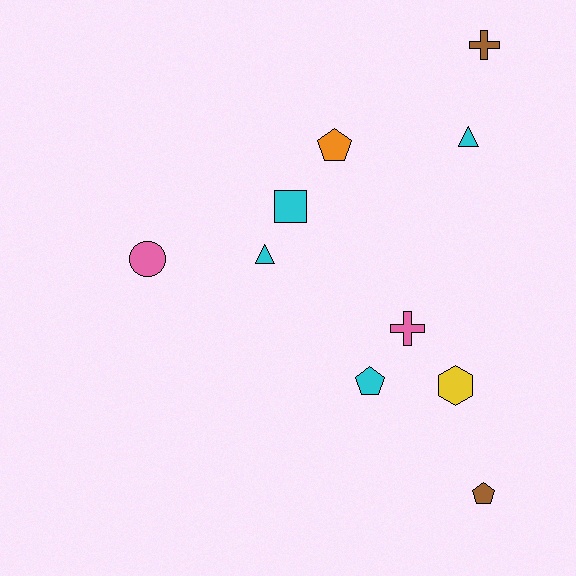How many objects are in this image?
There are 10 objects.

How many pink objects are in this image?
There are 2 pink objects.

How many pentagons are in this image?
There are 3 pentagons.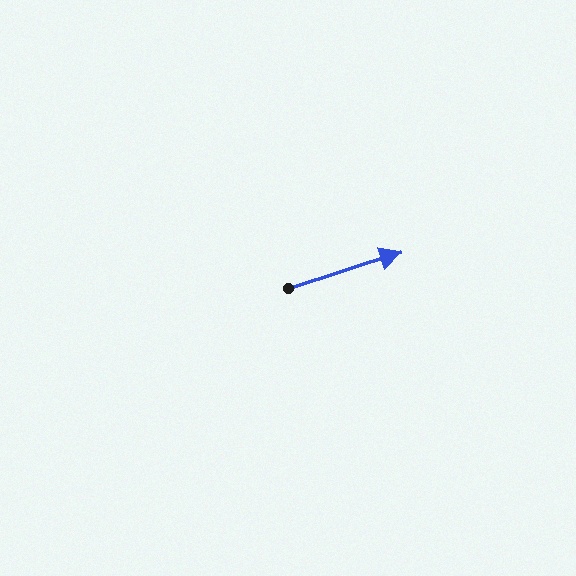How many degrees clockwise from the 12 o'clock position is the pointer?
Approximately 72 degrees.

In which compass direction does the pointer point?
East.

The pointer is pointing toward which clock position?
Roughly 2 o'clock.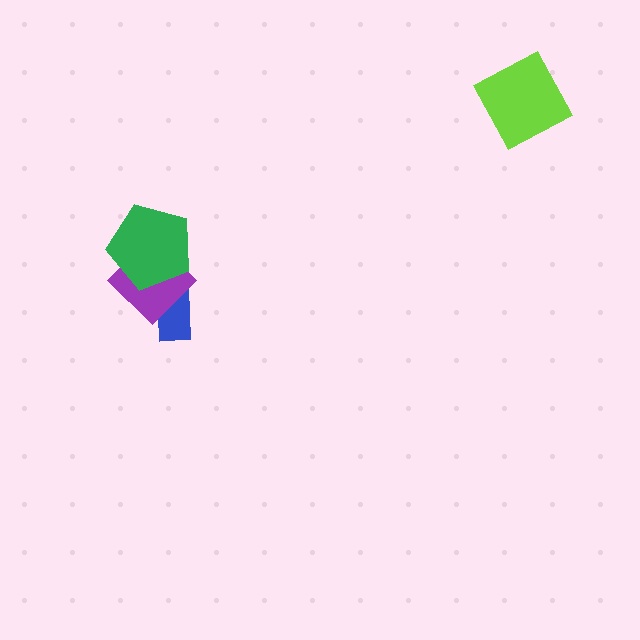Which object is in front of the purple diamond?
The green pentagon is in front of the purple diamond.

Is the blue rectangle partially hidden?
Yes, it is partially covered by another shape.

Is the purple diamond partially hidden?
Yes, it is partially covered by another shape.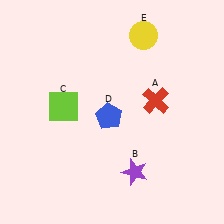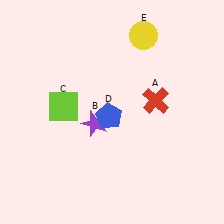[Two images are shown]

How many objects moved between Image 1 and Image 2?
1 object moved between the two images.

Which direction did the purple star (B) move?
The purple star (B) moved up.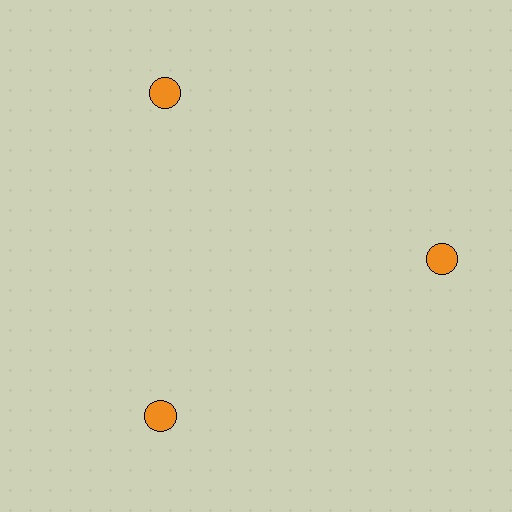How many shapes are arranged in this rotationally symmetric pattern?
There are 3 shapes, arranged in 3 groups of 1.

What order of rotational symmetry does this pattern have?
This pattern has 3-fold rotational symmetry.